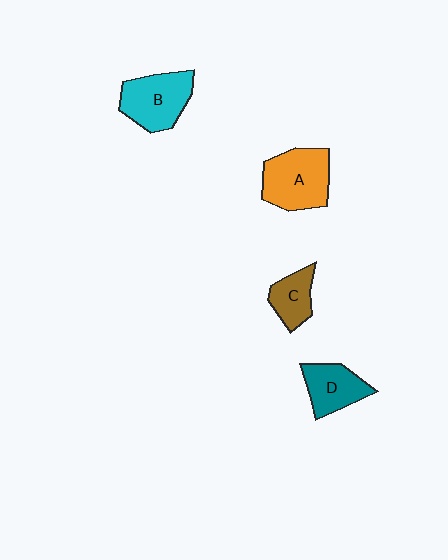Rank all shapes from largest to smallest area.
From largest to smallest: A (orange), B (cyan), D (teal), C (brown).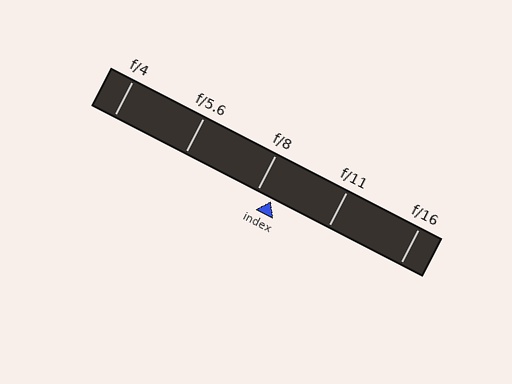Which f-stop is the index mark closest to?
The index mark is closest to f/8.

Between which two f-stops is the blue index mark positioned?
The index mark is between f/8 and f/11.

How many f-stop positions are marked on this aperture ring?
There are 5 f-stop positions marked.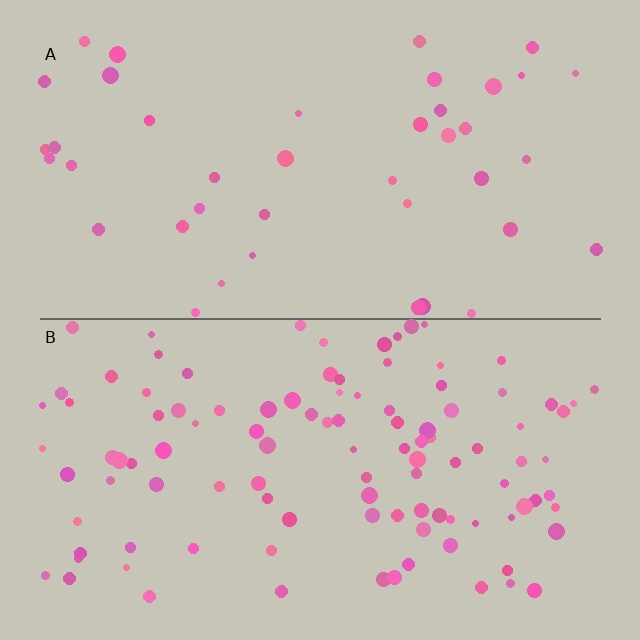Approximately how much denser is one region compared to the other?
Approximately 2.6× — region B over region A.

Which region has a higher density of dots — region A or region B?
B (the bottom).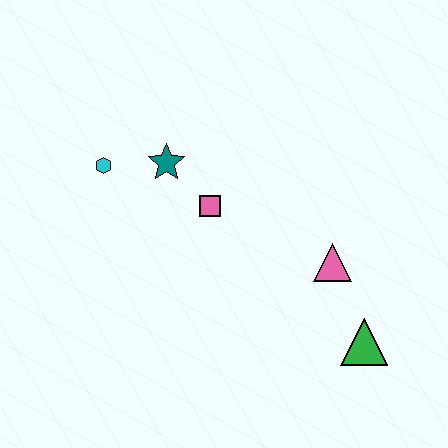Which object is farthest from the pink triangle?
The cyan hexagon is farthest from the pink triangle.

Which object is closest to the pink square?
The teal star is closest to the pink square.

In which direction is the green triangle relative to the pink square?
The green triangle is to the right of the pink square.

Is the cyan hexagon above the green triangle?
Yes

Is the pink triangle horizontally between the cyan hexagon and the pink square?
No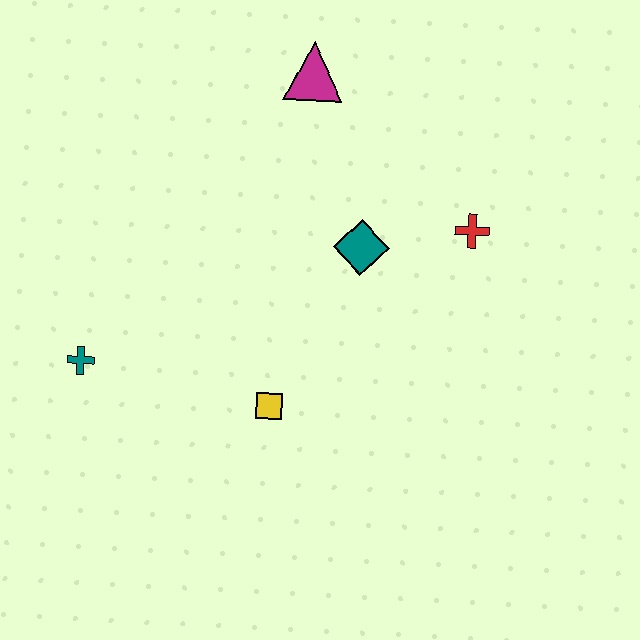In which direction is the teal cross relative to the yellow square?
The teal cross is to the left of the yellow square.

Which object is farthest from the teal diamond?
The teal cross is farthest from the teal diamond.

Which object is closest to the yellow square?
The teal diamond is closest to the yellow square.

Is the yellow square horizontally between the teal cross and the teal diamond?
Yes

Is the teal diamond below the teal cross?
No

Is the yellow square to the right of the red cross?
No